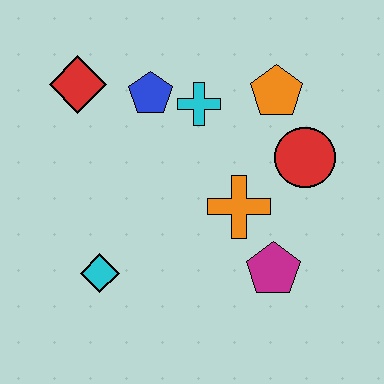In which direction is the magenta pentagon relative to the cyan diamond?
The magenta pentagon is to the right of the cyan diamond.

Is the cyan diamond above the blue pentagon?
No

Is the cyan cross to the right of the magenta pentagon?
No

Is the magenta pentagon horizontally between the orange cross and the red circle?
Yes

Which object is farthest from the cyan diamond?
The orange pentagon is farthest from the cyan diamond.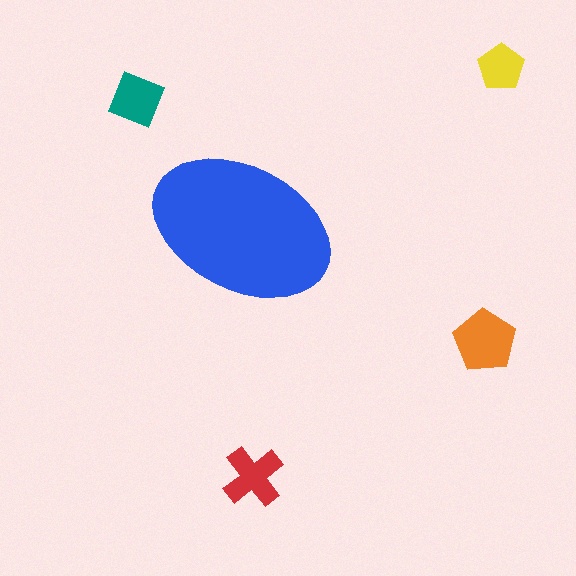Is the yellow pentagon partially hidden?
No, the yellow pentagon is fully visible.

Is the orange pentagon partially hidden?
No, the orange pentagon is fully visible.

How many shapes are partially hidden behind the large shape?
0 shapes are partially hidden.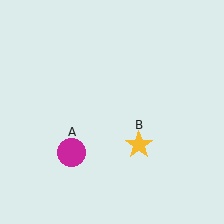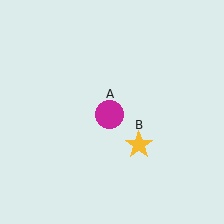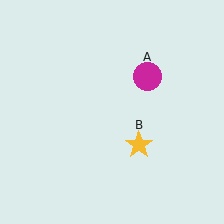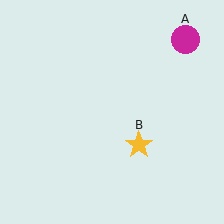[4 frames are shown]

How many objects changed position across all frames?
1 object changed position: magenta circle (object A).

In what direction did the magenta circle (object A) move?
The magenta circle (object A) moved up and to the right.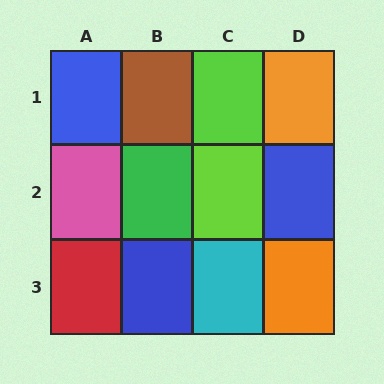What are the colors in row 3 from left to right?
Red, blue, cyan, orange.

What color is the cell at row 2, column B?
Green.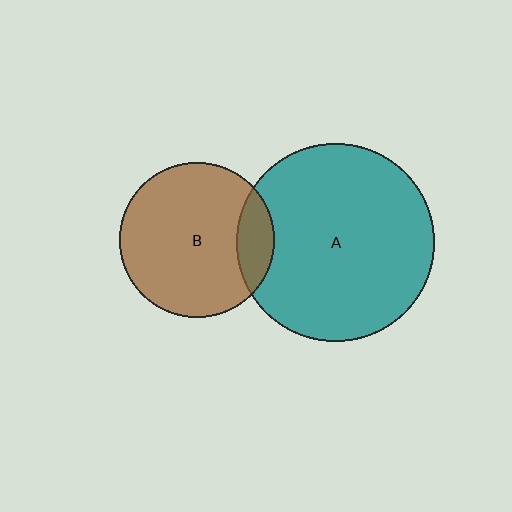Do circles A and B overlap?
Yes.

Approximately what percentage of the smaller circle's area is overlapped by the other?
Approximately 15%.